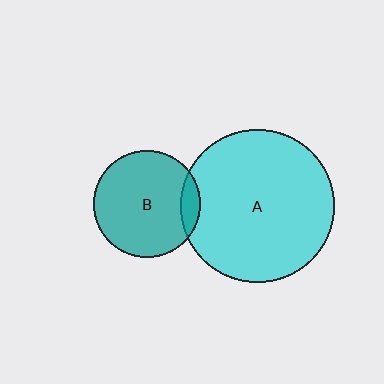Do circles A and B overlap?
Yes.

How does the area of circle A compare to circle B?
Approximately 2.0 times.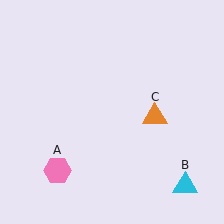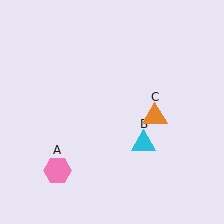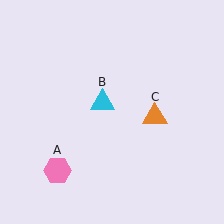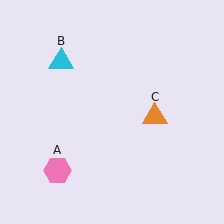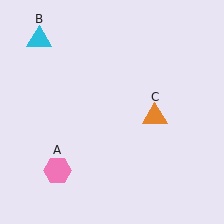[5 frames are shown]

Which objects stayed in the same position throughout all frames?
Pink hexagon (object A) and orange triangle (object C) remained stationary.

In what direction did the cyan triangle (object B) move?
The cyan triangle (object B) moved up and to the left.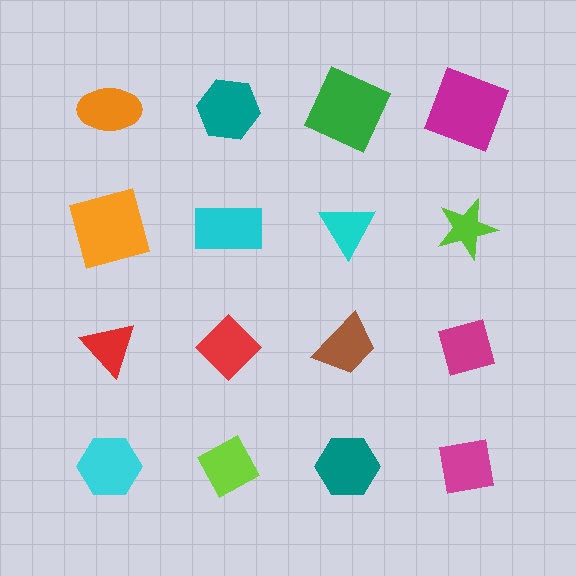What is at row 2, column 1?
An orange square.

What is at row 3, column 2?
A red diamond.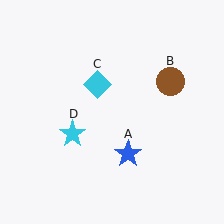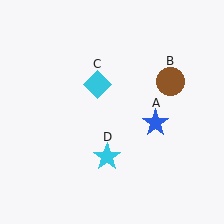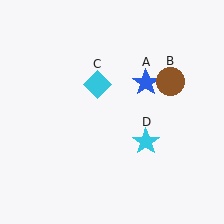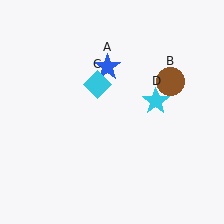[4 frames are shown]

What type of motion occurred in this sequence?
The blue star (object A), cyan star (object D) rotated counterclockwise around the center of the scene.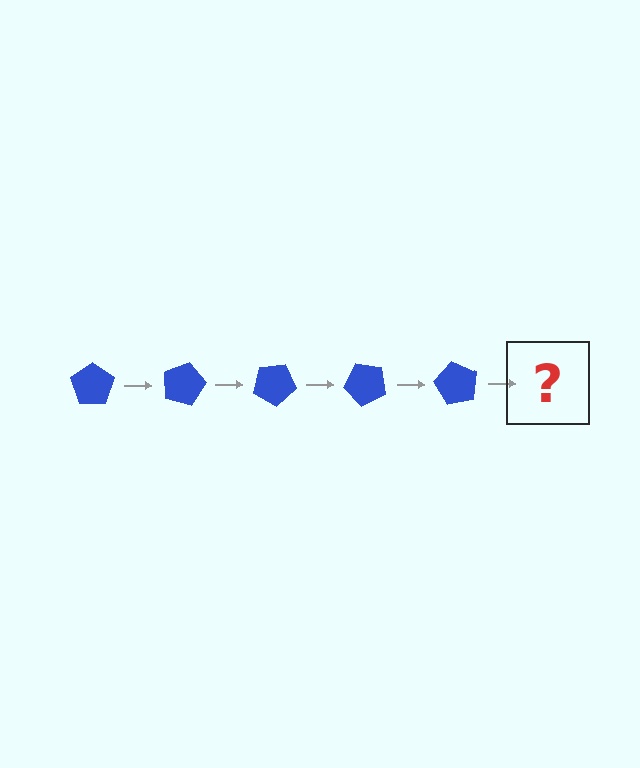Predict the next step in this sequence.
The next step is a blue pentagon rotated 75 degrees.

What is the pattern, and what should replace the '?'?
The pattern is that the pentagon rotates 15 degrees each step. The '?' should be a blue pentagon rotated 75 degrees.